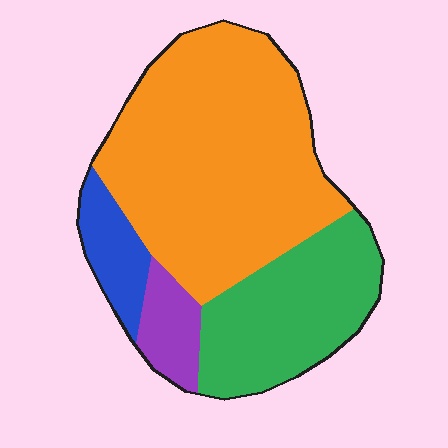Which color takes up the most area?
Orange, at roughly 55%.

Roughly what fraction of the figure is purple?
Purple takes up less than a quarter of the figure.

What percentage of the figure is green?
Green takes up about one quarter (1/4) of the figure.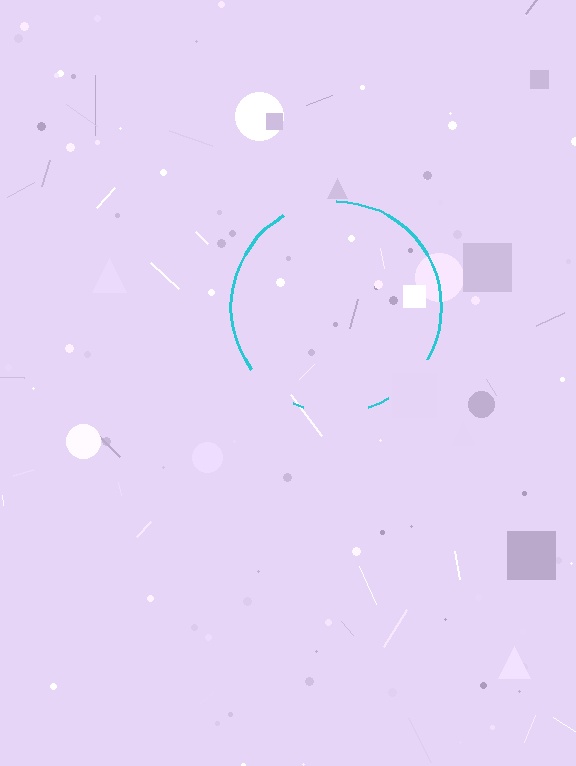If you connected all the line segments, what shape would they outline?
They would outline a circle.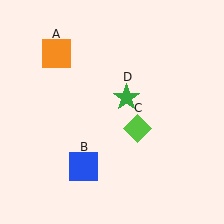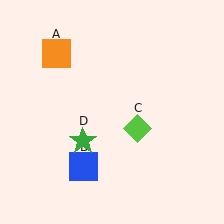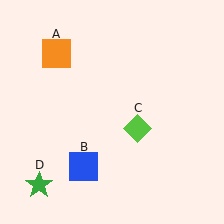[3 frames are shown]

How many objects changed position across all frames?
1 object changed position: green star (object D).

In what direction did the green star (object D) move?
The green star (object D) moved down and to the left.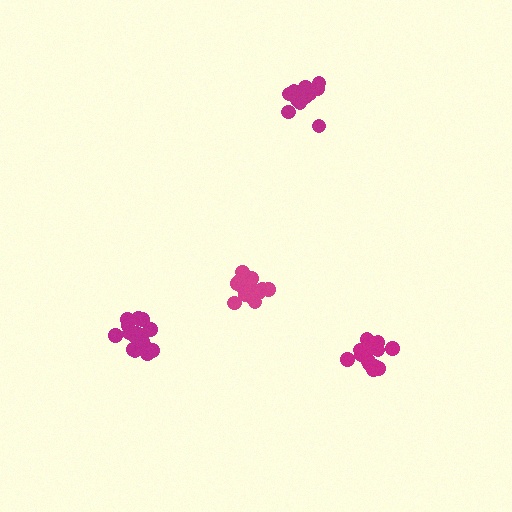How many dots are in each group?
Group 1: 19 dots, Group 2: 16 dots, Group 3: 13 dots, Group 4: 18 dots (66 total).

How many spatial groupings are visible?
There are 4 spatial groupings.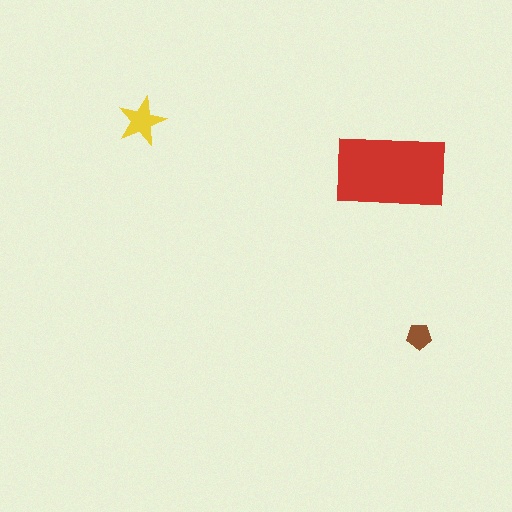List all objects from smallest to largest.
The brown pentagon, the yellow star, the red rectangle.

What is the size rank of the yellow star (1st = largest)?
2nd.